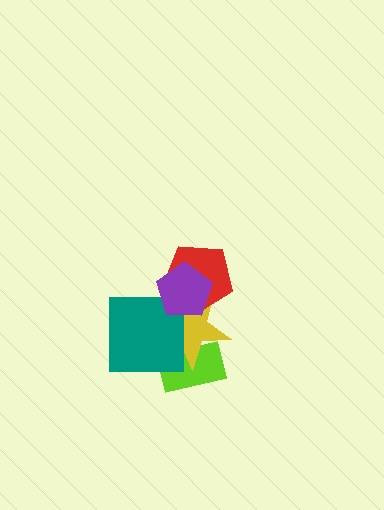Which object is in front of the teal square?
The purple pentagon is in front of the teal square.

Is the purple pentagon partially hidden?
No, no other shape covers it.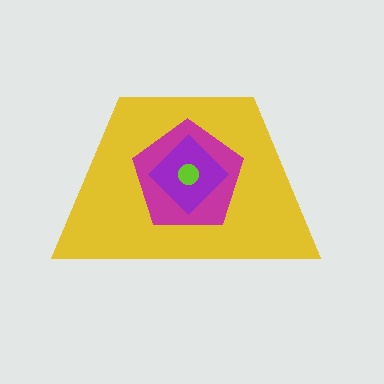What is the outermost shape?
The yellow trapezoid.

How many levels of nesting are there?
4.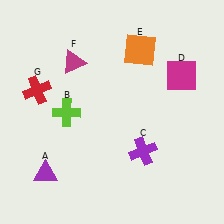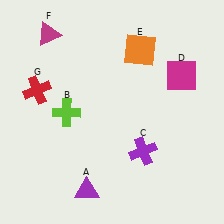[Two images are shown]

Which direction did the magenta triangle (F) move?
The magenta triangle (F) moved up.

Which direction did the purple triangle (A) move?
The purple triangle (A) moved right.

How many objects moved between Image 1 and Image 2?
2 objects moved between the two images.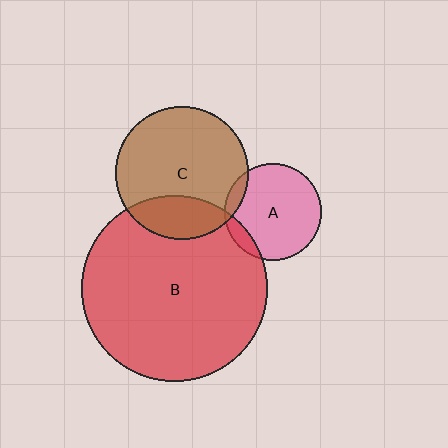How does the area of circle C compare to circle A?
Approximately 1.9 times.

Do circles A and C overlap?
Yes.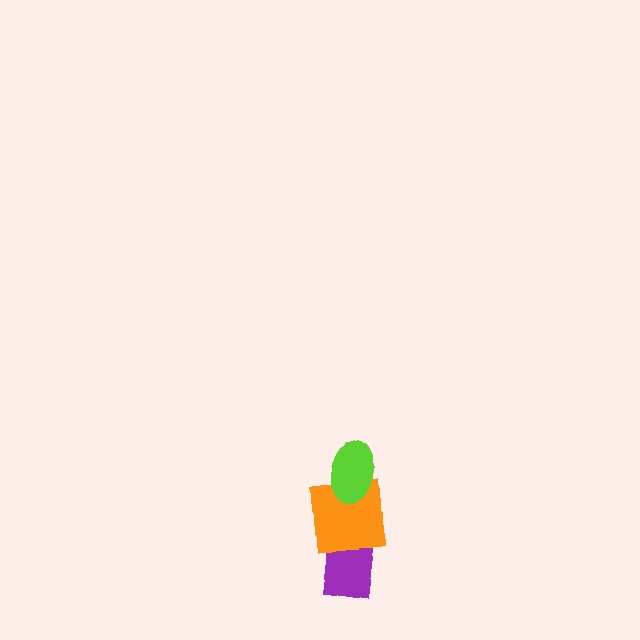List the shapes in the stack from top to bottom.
From top to bottom: the lime ellipse, the orange square, the purple rectangle.